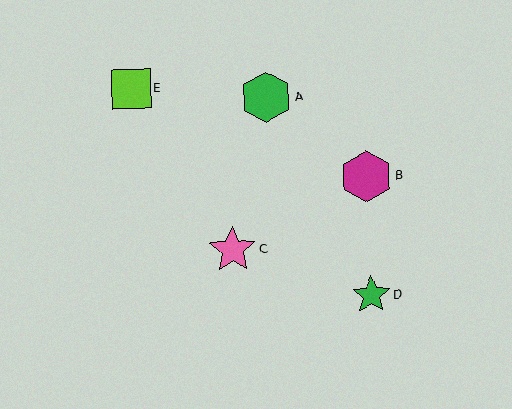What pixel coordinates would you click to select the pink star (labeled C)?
Click at (232, 250) to select the pink star C.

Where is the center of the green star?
The center of the green star is at (371, 295).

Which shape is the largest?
The magenta hexagon (labeled B) is the largest.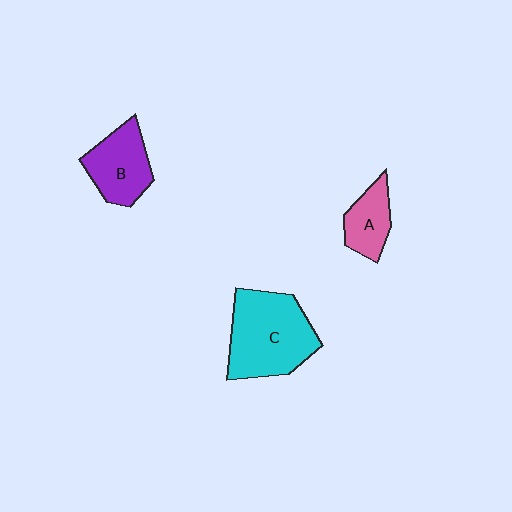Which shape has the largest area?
Shape C (cyan).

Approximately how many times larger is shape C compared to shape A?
Approximately 2.3 times.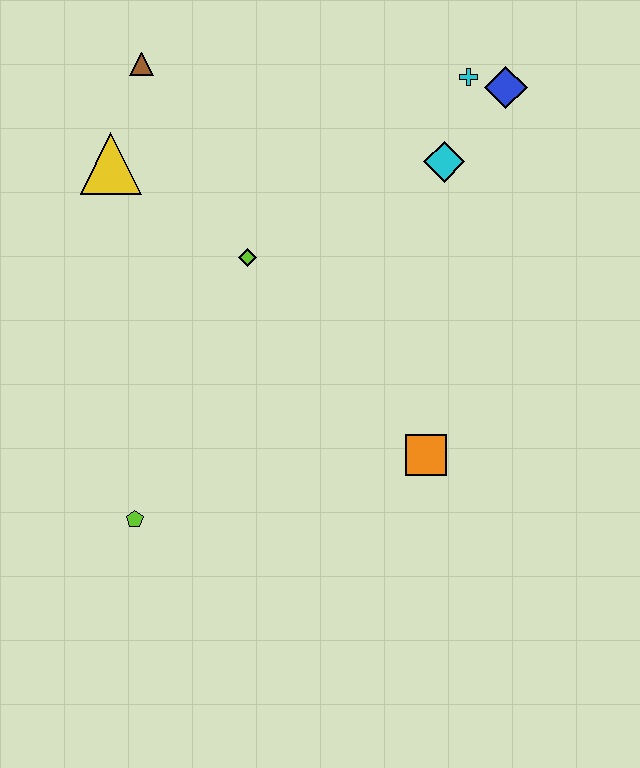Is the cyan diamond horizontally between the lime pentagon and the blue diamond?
Yes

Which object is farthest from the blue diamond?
The lime pentagon is farthest from the blue diamond.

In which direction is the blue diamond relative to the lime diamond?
The blue diamond is to the right of the lime diamond.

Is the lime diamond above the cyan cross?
No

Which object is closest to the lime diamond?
The yellow triangle is closest to the lime diamond.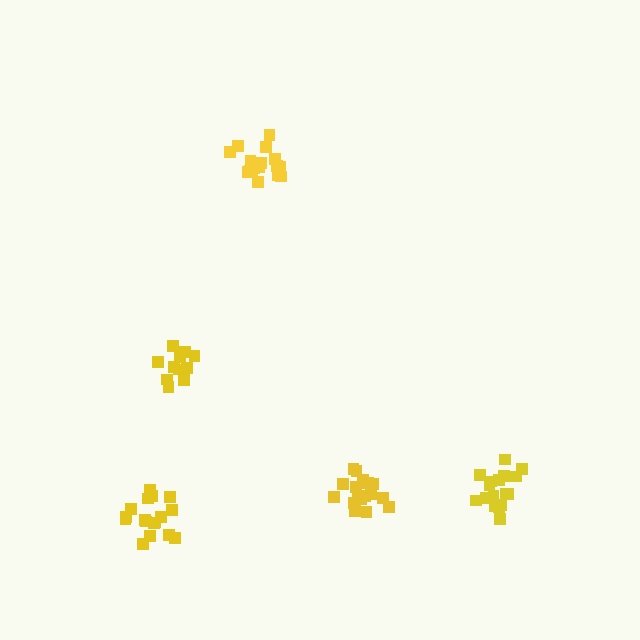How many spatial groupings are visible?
There are 5 spatial groupings.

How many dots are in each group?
Group 1: 11 dots, Group 2: 17 dots, Group 3: 17 dots, Group 4: 17 dots, Group 5: 17 dots (79 total).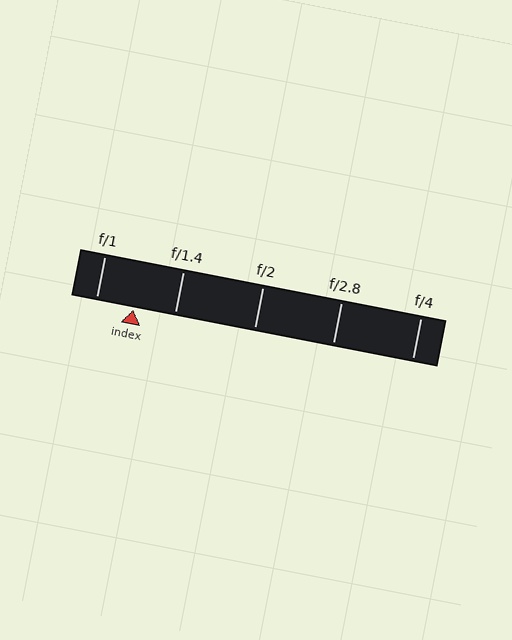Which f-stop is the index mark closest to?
The index mark is closest to f/1.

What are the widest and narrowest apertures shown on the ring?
The widest aperture shown is f/1 and the narrowest is f/4.